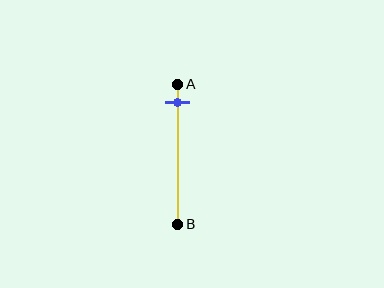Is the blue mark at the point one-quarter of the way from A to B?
No, the mark is at about 15% from A, not at the 25% one-quarter point.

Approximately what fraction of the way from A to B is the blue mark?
The blue mark is approximately 15% of the way from A to B.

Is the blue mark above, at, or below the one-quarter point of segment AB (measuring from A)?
The blue mark is above the one-quarter point of segment AB.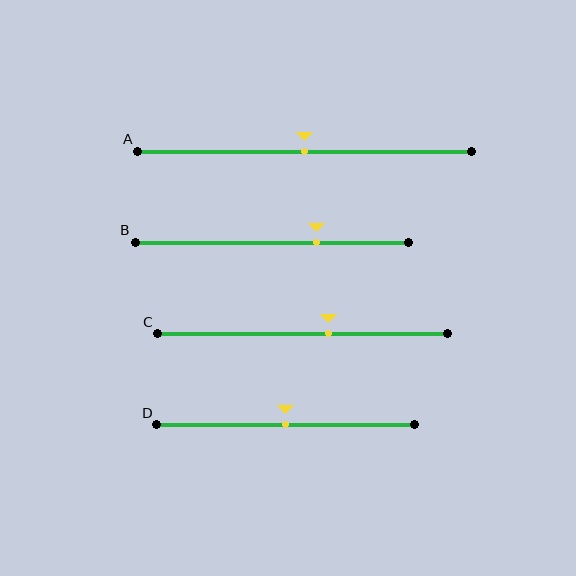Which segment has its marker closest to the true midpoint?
Segment A has its marker closest to the true midpoint.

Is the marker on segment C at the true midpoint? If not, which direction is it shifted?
No, the marker on segment C is shifted to the right by about 9% of the segment length.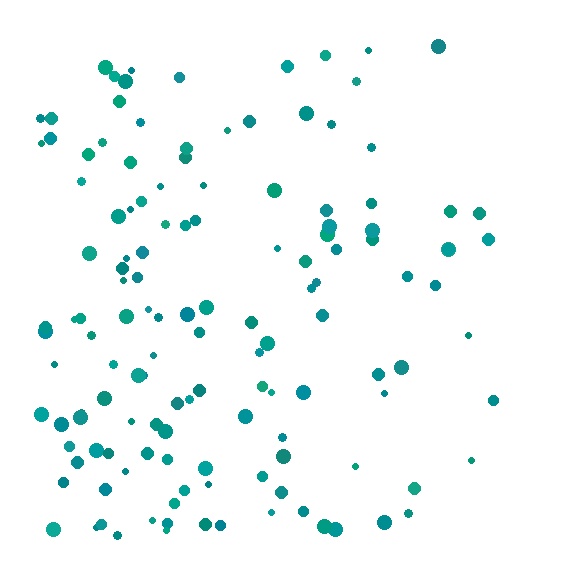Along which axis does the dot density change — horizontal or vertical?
Horizontal.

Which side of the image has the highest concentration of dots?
The left.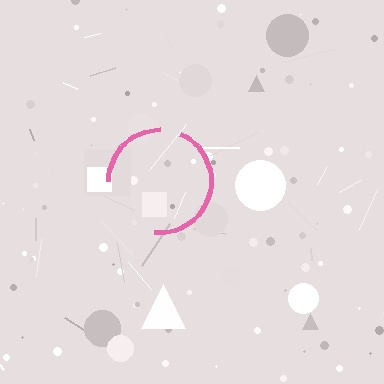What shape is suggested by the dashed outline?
The dashed outline suggests a circle.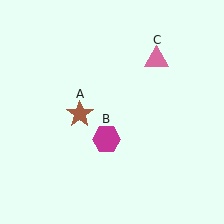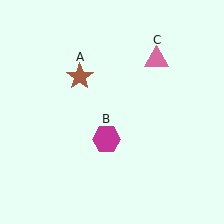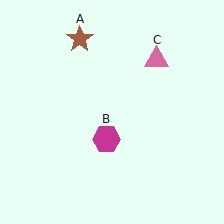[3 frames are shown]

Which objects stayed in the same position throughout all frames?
Magenta hexagon (object B) and pink triangle (object C) remained stationary.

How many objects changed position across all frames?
1 object changed position: brown star (object A).